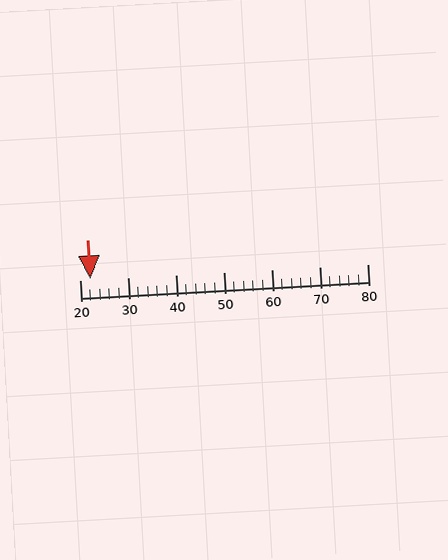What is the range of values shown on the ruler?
The ruler shows values from 20 to 80.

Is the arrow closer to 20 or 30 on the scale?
The arrow is closer to 20.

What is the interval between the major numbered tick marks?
The major tick marks are spaced 10 units apart.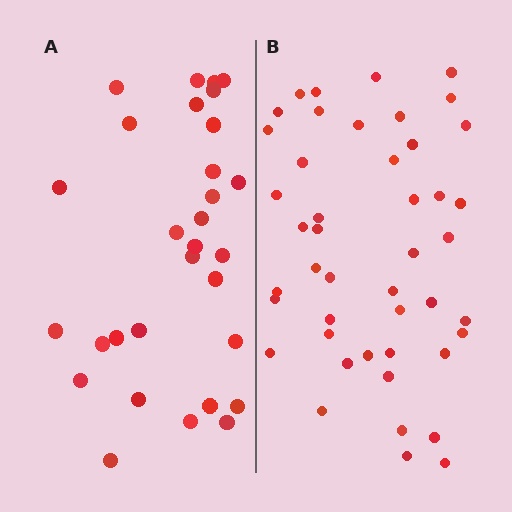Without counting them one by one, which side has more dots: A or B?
Region B (the right region) has more dots.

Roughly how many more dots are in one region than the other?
Region B has approximately 15 more dots than region A.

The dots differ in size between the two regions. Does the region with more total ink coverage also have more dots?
No. Region A has more total ink coverage because its dots are larger, but region B actually contains more individual dots. Total area can be misleading — the number of items is what matters here.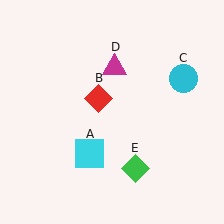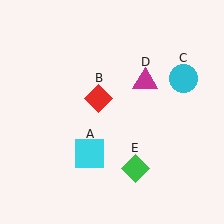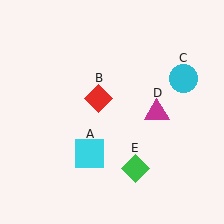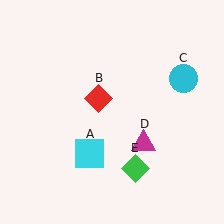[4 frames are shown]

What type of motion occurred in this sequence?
The magenta triangle (object D) rotated clockwise around the center of the scene.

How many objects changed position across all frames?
1 object changed position: magenta triangle (object D).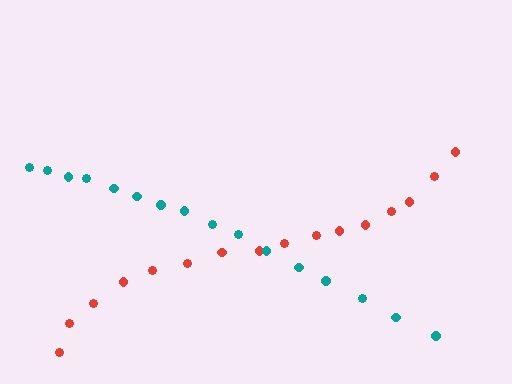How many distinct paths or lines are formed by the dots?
There are 2 distinct paths.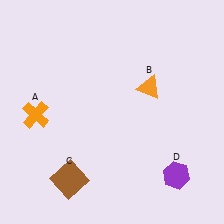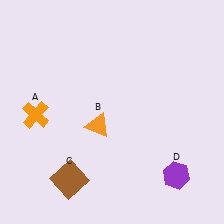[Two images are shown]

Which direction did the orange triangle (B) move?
The orange triangle (B) moved left.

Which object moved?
The orange triangle (B) moved left.